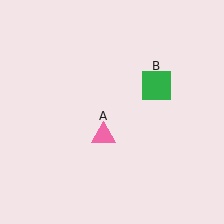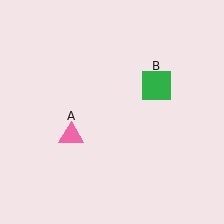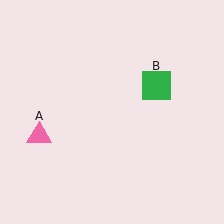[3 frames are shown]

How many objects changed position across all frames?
1 object changed position: pink triangle (object A).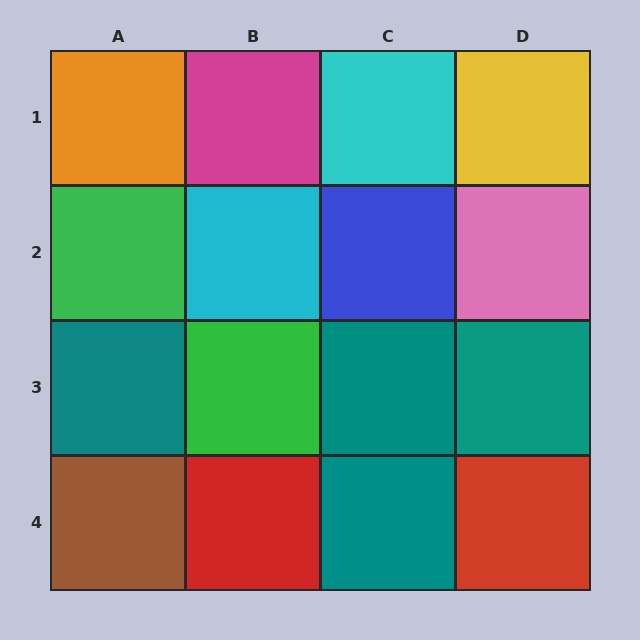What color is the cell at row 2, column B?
Cyan.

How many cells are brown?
1 cell is brown.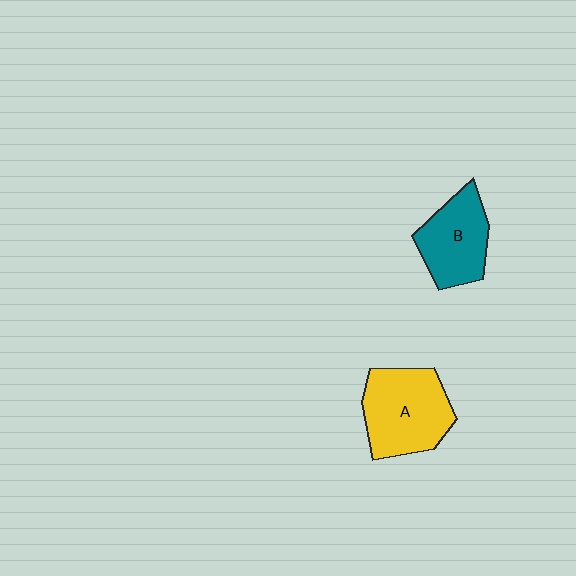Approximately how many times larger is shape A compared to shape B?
Approximately 1.3 times.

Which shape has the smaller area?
Shape B (teal).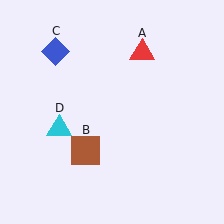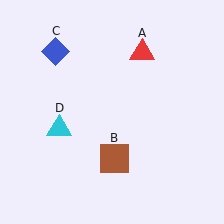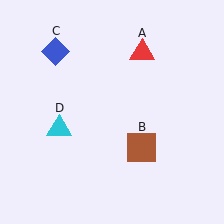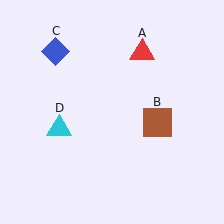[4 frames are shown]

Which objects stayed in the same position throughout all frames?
Red triangle (object A) and blue diamond (object C) and cyan triangle (object D) remained stationary.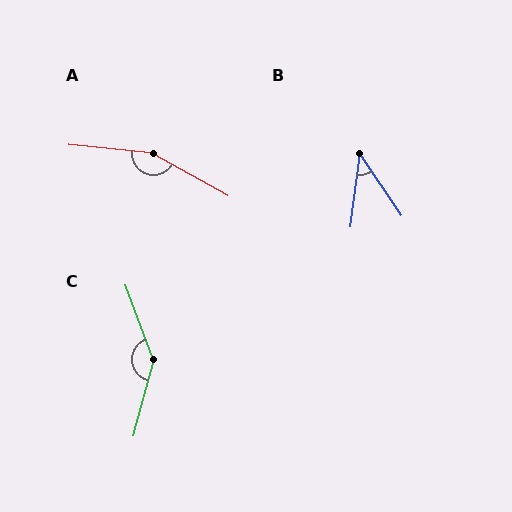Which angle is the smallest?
B, at approximately 41 degrees.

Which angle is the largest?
A, at approximately 157 degrees.